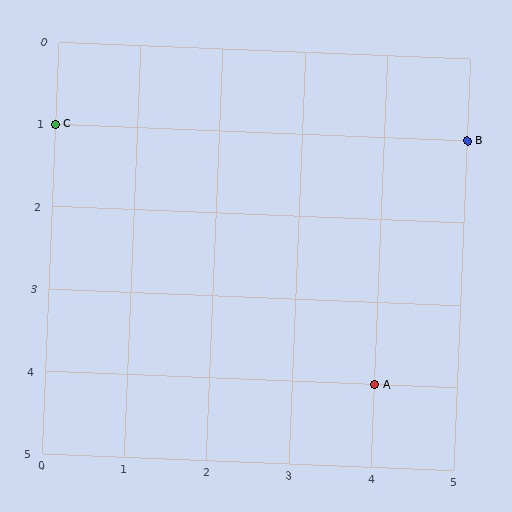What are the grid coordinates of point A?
Point A is at grid coordinates (4, 4).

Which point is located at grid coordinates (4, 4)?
Point A is at (4, 4).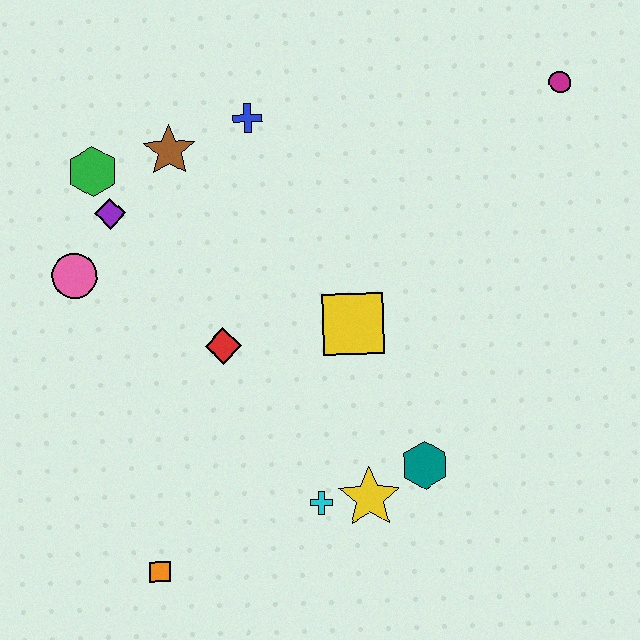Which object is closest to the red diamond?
The yellow square is closest to the red diamond.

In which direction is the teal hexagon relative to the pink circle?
The teal hexagon is to the right of the pink circle.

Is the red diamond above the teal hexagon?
Yes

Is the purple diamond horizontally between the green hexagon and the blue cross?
Yes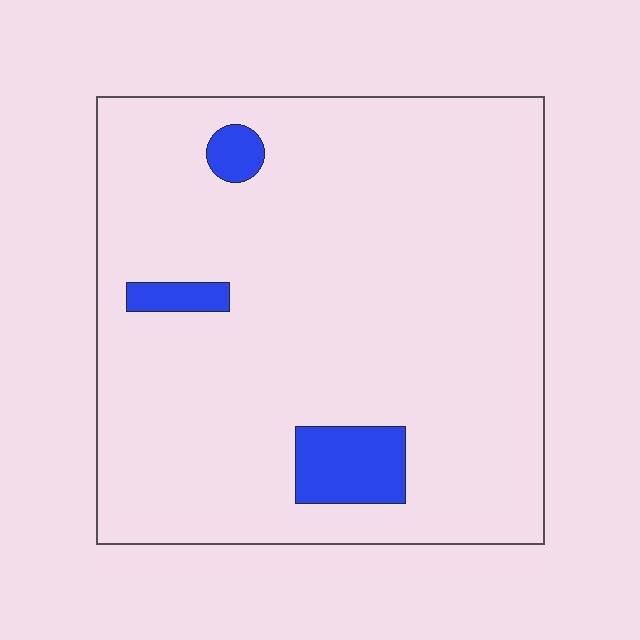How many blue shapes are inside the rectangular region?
3.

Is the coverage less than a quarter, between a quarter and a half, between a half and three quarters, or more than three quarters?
Less than a quarter.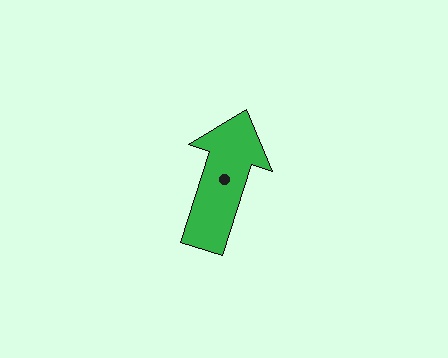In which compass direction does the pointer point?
North.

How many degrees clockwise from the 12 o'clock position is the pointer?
Approximately 18 degrees.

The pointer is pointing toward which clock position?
Roughly 1 o'clock.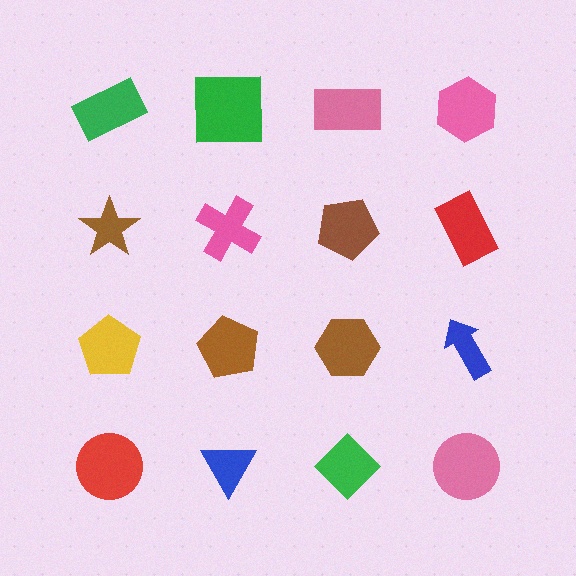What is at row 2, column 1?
A brown star.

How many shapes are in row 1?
4 shapes.